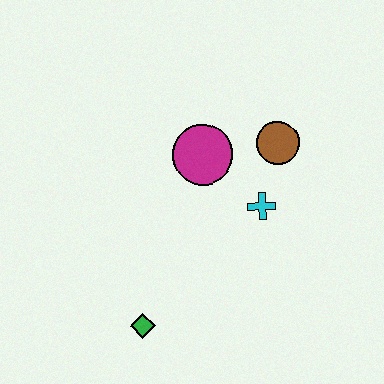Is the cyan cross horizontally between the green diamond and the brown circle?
Yes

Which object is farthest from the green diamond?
The brown circle is farthest from the green diamond.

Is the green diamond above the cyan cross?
No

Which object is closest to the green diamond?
The cyan cross is closest to the green diamond.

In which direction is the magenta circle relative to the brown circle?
The magenta circle is to the left of the brown circle.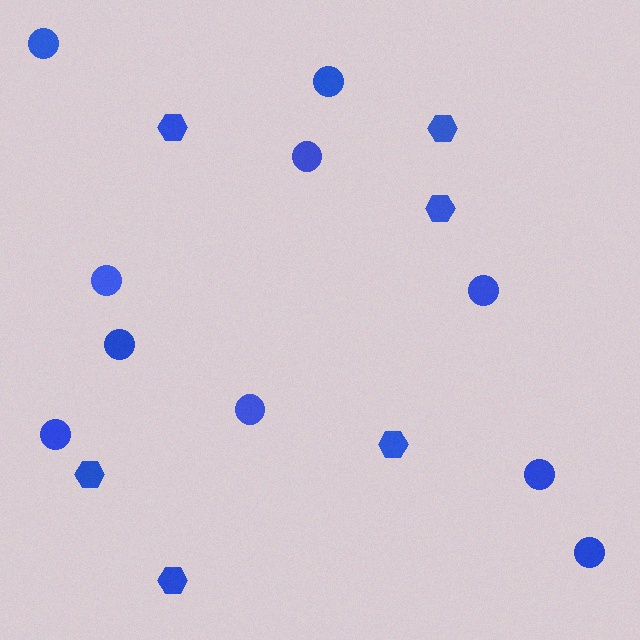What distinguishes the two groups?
There are 2 groups: one group of circles (10) and one group of hexagons (6).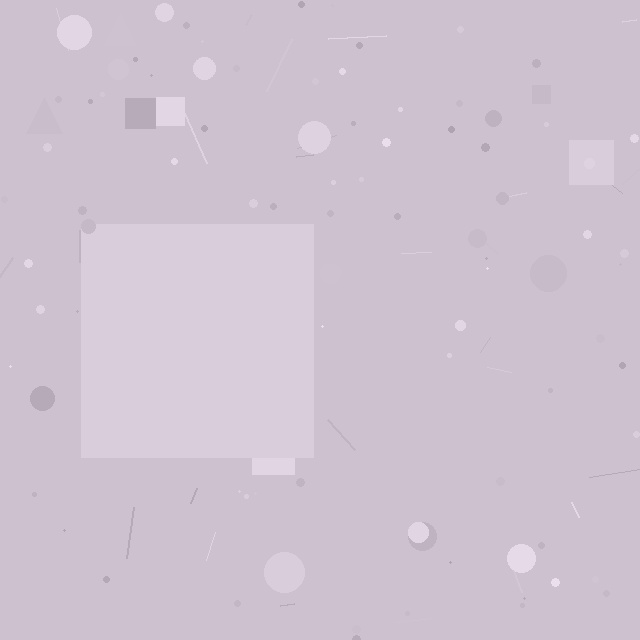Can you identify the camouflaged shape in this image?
The camouflaged shape is a square.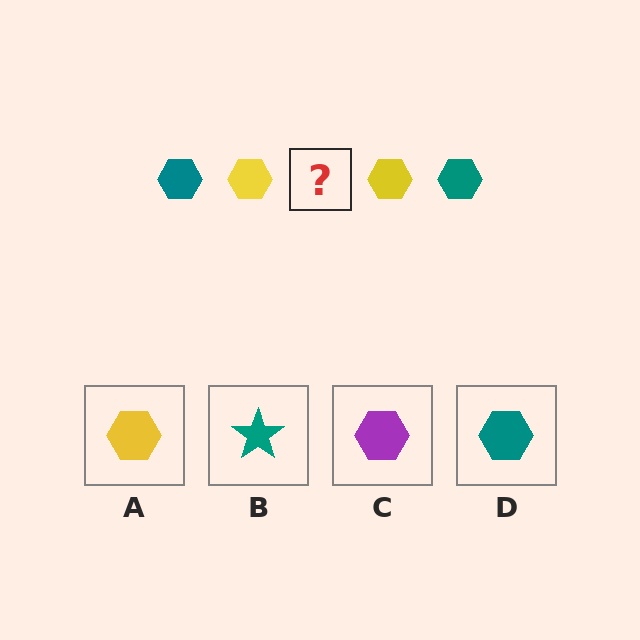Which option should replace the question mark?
Option D.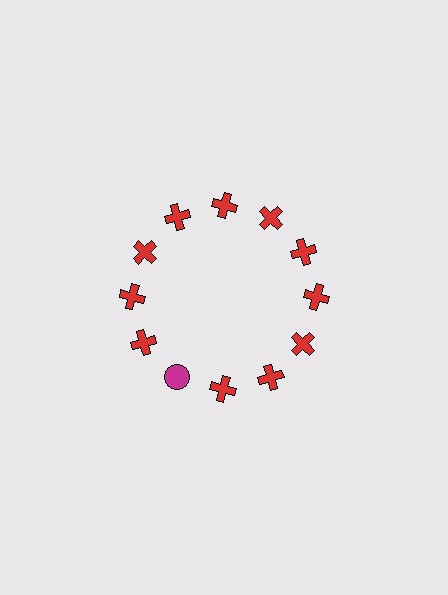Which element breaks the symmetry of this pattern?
The magenta circle at roughly the 7 o'clock position breaks the symmetry. All other shapes are red crosses.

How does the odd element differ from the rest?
It differs in both color (magenta instead of red) and shape (circle instead of cross).